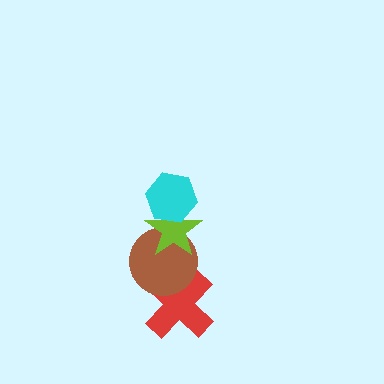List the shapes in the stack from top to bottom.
From top to bottom: the cyan hexagon, the lime star, the brown circle, the red cross.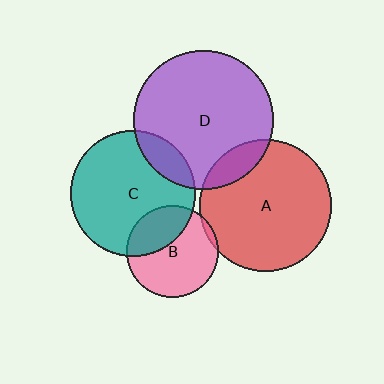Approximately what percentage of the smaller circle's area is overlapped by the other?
Approximately 15%.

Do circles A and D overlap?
Yes.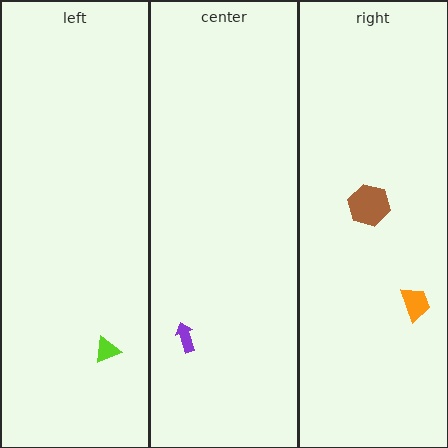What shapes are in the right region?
The orange trapezoid, the brown hexagon.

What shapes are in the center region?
The purple arrow.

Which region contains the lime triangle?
The left region.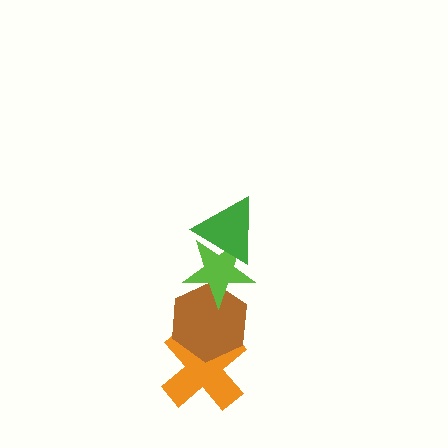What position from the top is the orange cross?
The orange cross is 4th from the top.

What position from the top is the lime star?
The lime star is 2nd from the top.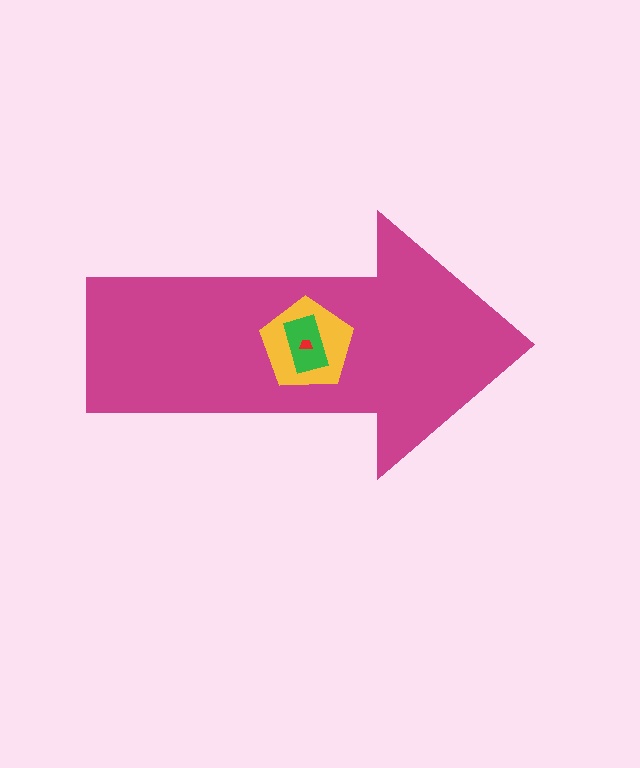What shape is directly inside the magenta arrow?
The yellow pentagon.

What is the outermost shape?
The magenta arrow.